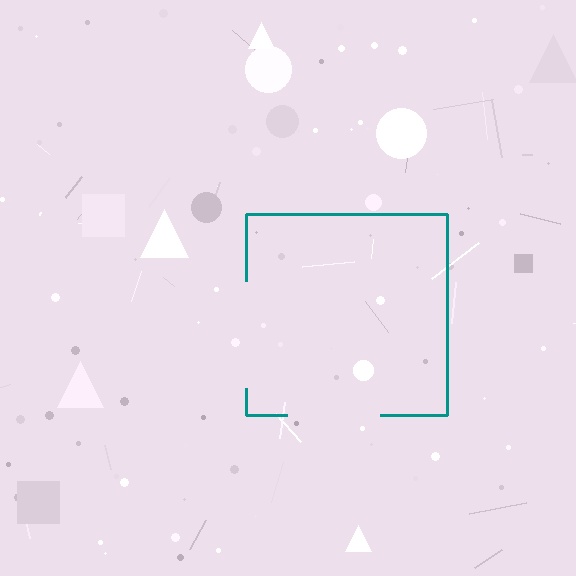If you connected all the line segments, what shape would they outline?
They would outline a square.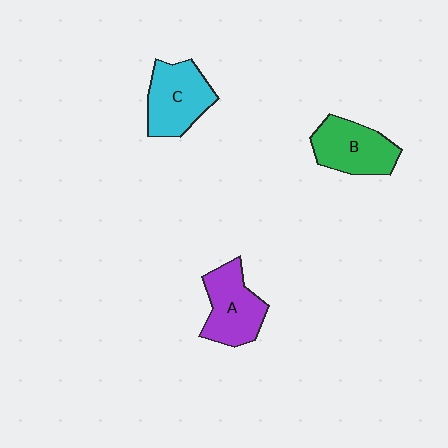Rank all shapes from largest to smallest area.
From largest to smallest: C (cyan), A (purple), B (green).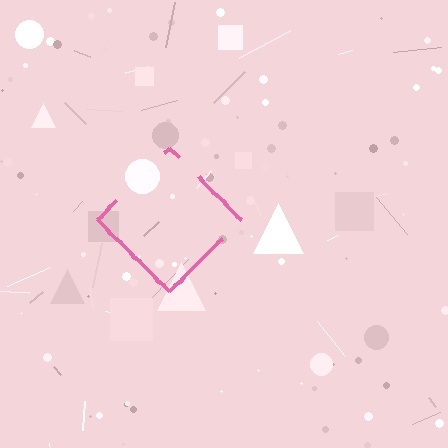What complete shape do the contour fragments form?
The contour fragments form a diamond.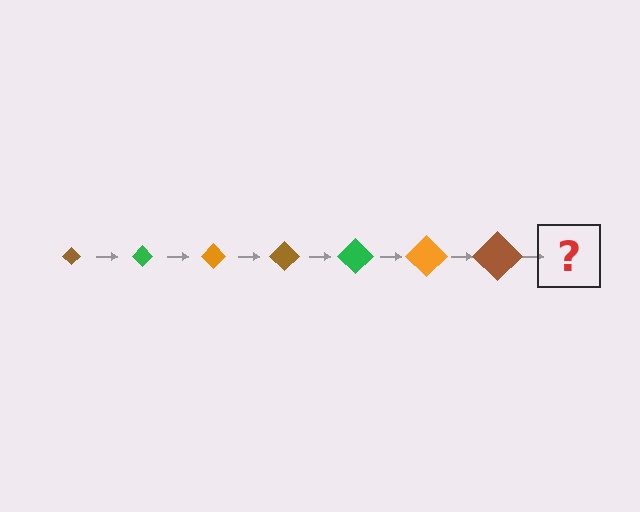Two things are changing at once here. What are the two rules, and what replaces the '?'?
The two rules are that the diamond grows larger each step and the color cycles through brown, green, and orange. The '?' should be a green diamond, larger than the previous one.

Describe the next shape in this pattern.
It should be a green diamond, larger than the previous one.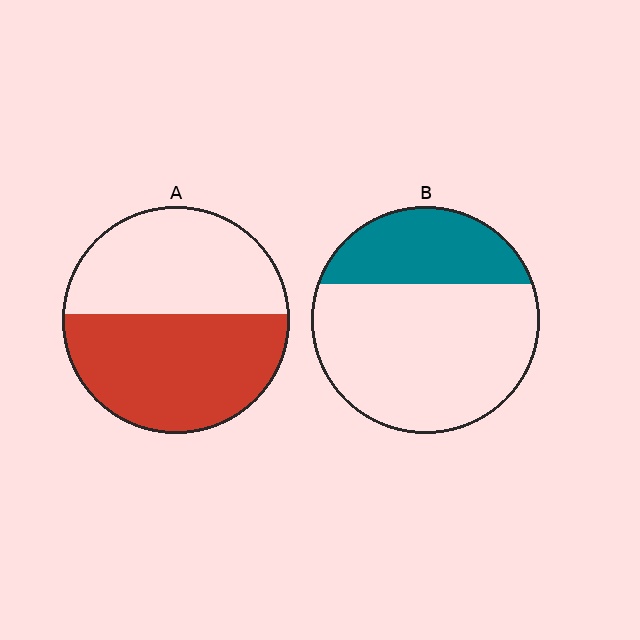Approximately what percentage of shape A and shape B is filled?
A is approximately 55% and B is approximately 30%.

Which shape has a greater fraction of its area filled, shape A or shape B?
Shape A.